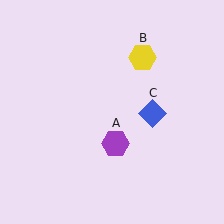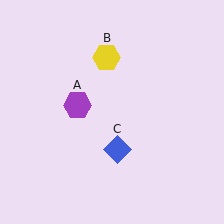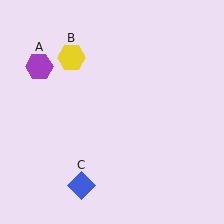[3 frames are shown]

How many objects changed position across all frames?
3 objects changed position: purple hexagon (object A), yellow hexagon (object B), blue diamond (object C).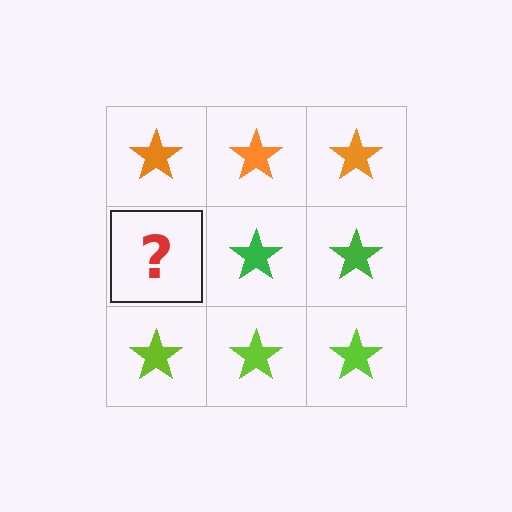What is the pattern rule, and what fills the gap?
The rule is that each row has a consistent color. The gap should be filled with a green star.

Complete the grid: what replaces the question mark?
The question mark should be replaced with a green star.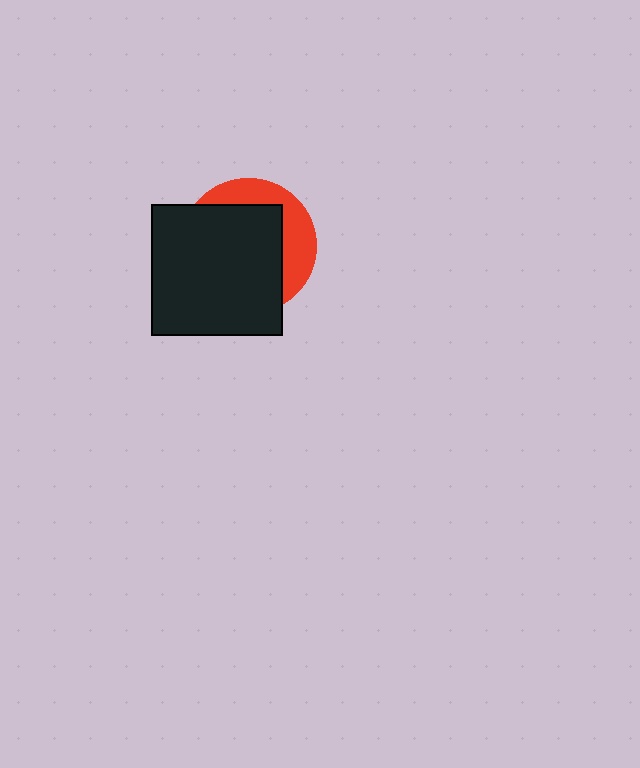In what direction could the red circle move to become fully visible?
The red circle could move toward the upper-right. That would shift it out from behind the black square entirely.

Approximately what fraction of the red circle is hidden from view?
Roughly 69% of the red circle is hidden behind the black square.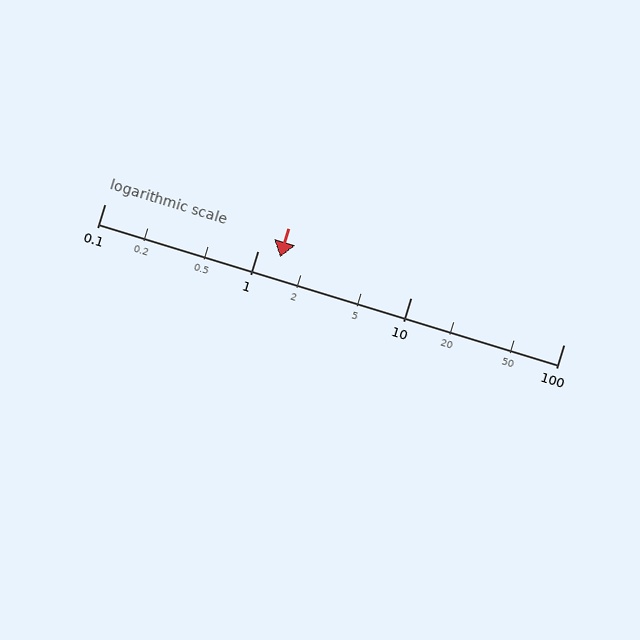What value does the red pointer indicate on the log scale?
The pointer indicates approximately 1.4.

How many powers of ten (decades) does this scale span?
The scale spans 3 decades, from 0.1 to 100.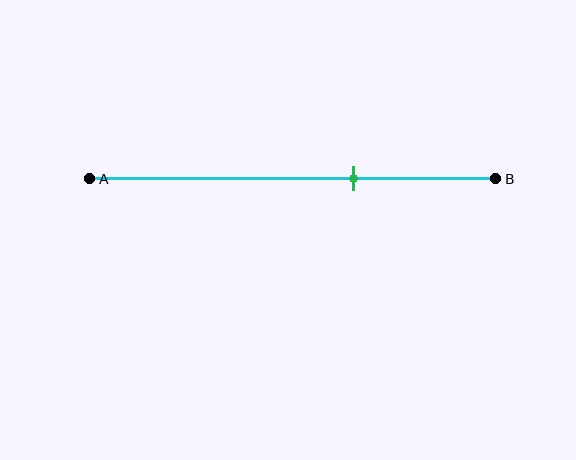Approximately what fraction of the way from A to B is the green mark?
The green mark is approximately 65% of the way from A to B.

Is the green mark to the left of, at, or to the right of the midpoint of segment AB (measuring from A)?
The green mark is to the right of the midpoint of segment AB.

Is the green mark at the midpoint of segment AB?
No, the mark is at about 65% from A, not at the 50% midpoint.